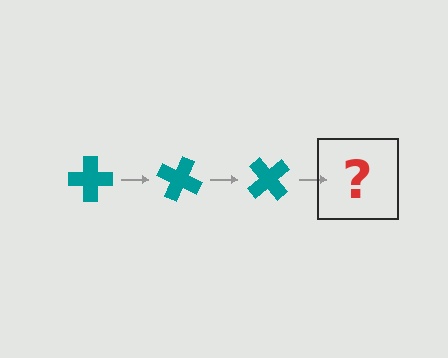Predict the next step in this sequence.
The next step is a teal cross rotated 75 degrees.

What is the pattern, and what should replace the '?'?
The pattern is that the cross rotates 25 degrees each step. The '?' should be a teal cross rotated 75 degrees.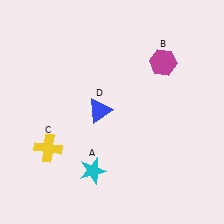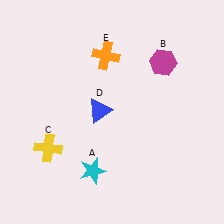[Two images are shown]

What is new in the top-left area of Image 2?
An orange cross (E) was added in the top-left area of Image 2.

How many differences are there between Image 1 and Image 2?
There is 1 difference between the two images.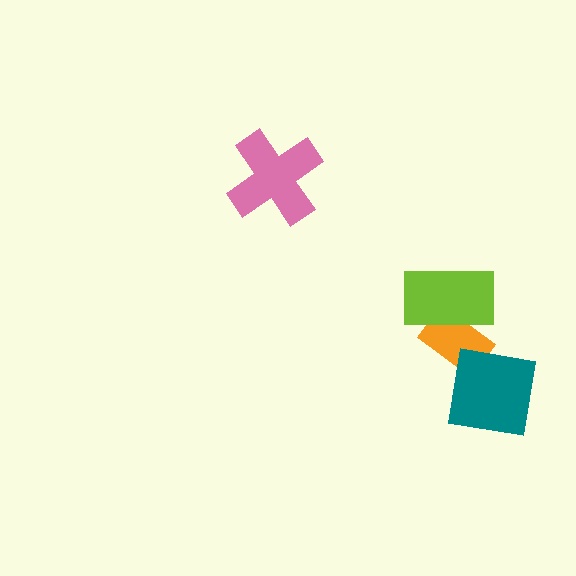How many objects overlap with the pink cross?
0 objects overlap with the pink cross.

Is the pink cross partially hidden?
No, no other shape covers it.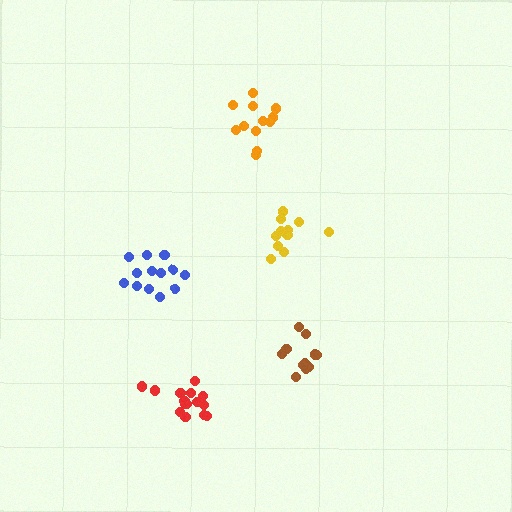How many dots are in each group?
Group 1: 11 dots, Group 2: 13 dots, Group 3: 12 dots, Group 4: 15 dots, Group 5: 11 dots (62 total).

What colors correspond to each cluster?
The clusters are colored: brown, blue, orange, red, yellow.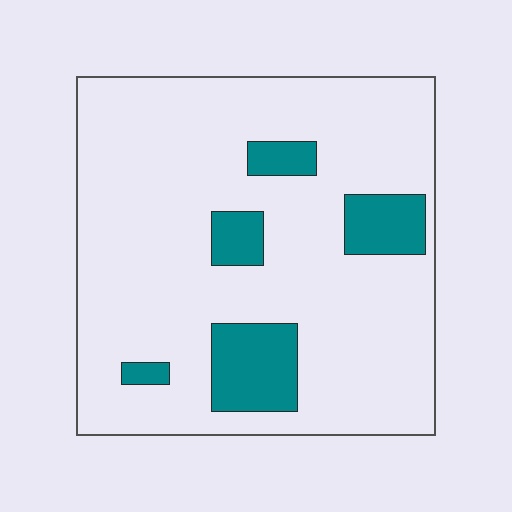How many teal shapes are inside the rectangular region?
5.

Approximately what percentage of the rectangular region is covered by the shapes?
Approximately 15%.